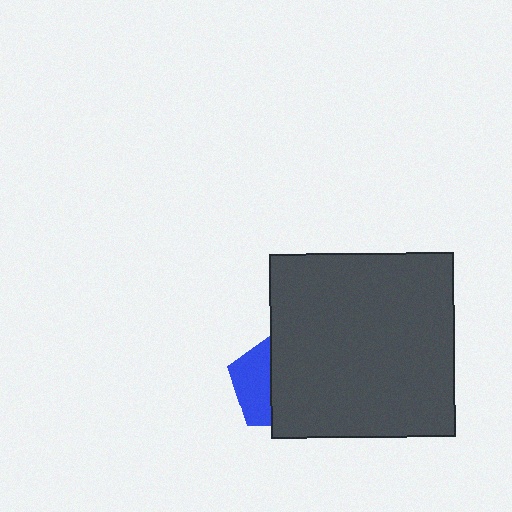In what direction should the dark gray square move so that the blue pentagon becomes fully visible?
The dark gray square should move right. That is the shortest direction to clear the overlap and leave the blue pentagon fully visible.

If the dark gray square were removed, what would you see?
You would see the complete blue pentagon.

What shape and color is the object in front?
The object in front is a dark gray square.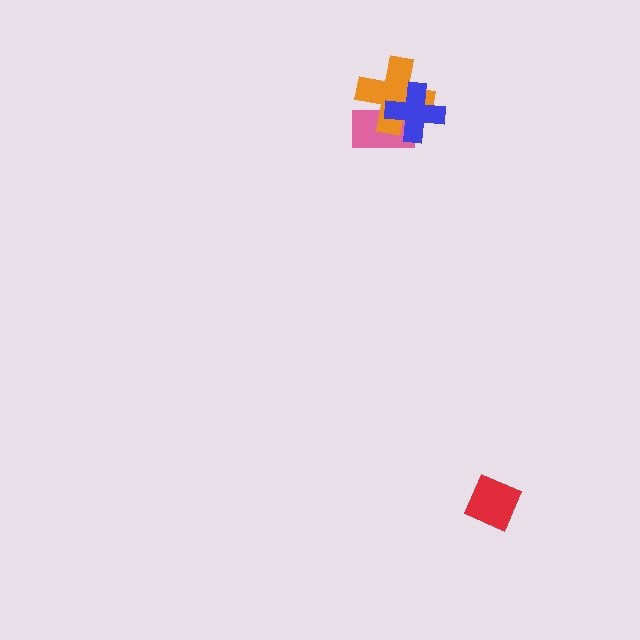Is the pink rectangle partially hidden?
Yes, it is partially covered by another shape.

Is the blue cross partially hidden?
No, no other shape covers it.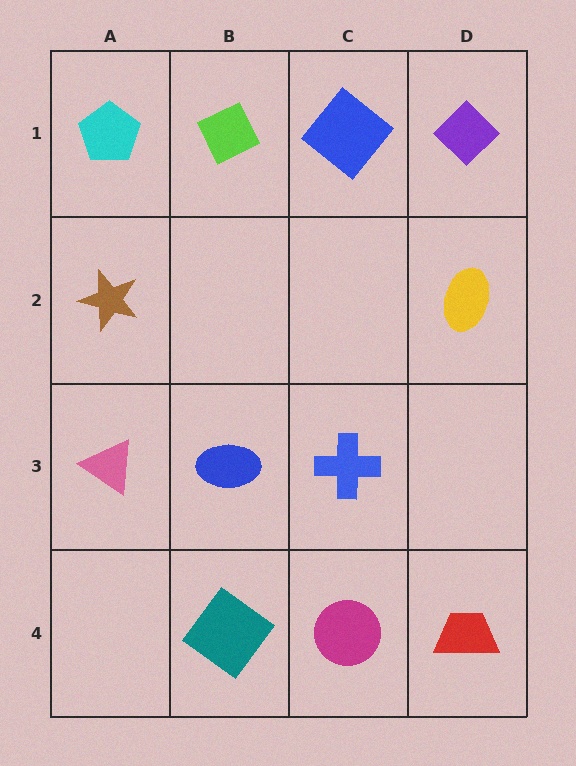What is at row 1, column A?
A cyan pentagon.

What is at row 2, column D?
A yellow ellipse.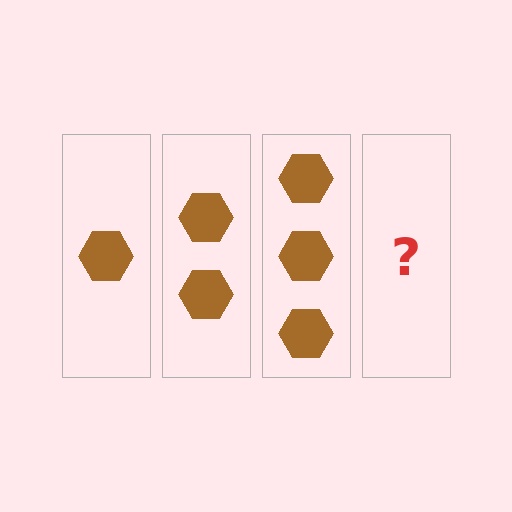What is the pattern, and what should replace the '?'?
The pattern is that each step adds one more hexagon. The '?' should be 4 hexagons.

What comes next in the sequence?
The next element should be 4 hexagons.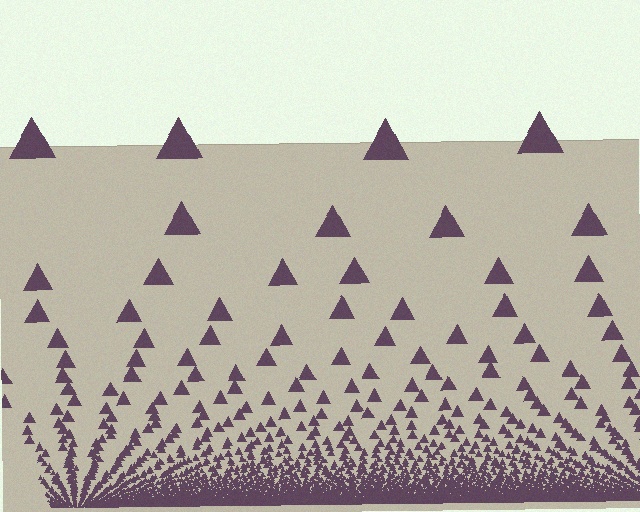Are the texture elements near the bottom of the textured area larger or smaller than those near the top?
Smaller. The gradient is inverted — elements near the bottom are smaller and denser.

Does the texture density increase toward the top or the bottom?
Density increases toward the bottom.